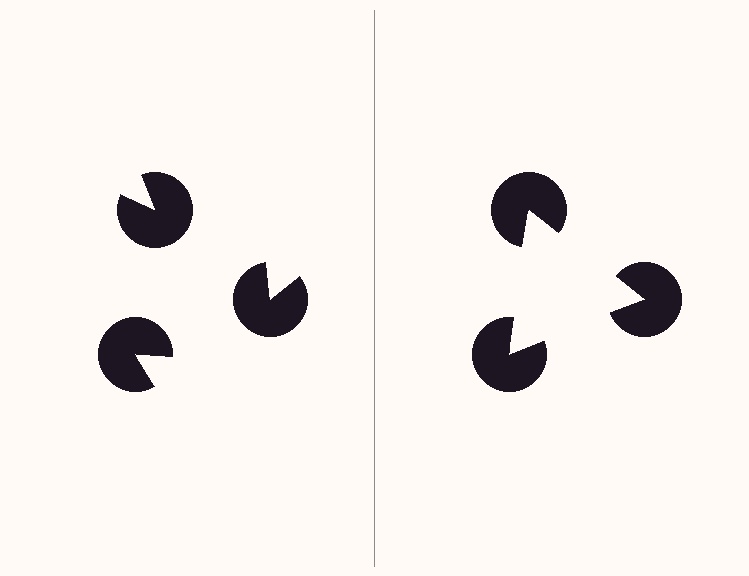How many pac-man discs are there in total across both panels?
6 — 3 on each side.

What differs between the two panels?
The pac-man discs are positioned identically on both sides; only the wedge orientations differ. On the right they align to a triangle; on the left they are misaligned.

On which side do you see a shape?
An illusory triangle appears on the right side. On the left side the wedge cuts are rotated, so no coherent shape forms.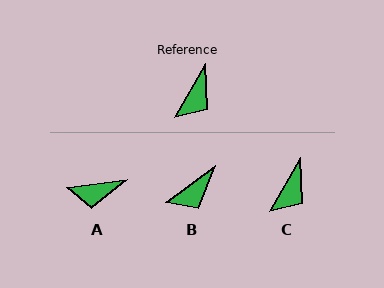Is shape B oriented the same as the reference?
No, it is off by about 23 degrees.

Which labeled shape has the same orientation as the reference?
C.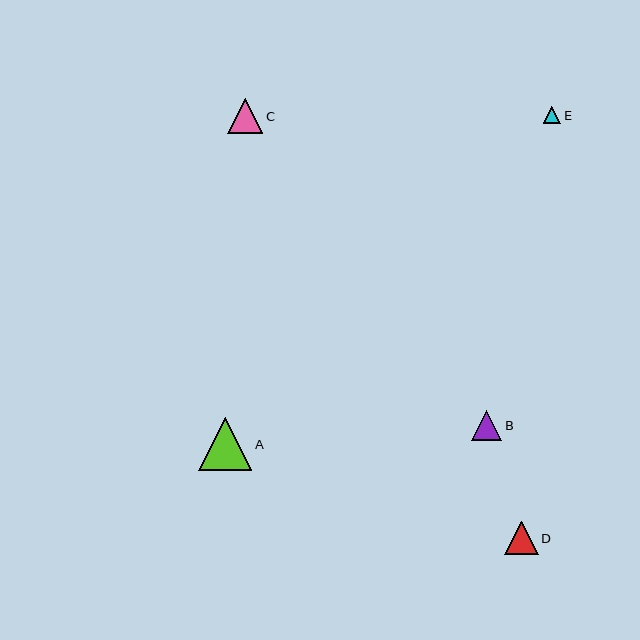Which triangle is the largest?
Triangle A is the largest with a size of approximately 53 pixels.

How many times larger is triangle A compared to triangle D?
Triangle A is approximately 1.6 times the size of triangle D.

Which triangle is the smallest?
Triangle E is the smallest with a size of approximately 17 pixels.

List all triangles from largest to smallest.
From largest to smallest: A, C, D, B, E.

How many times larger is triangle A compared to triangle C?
Triangle A is approximately 1.5 times the size of triangle C.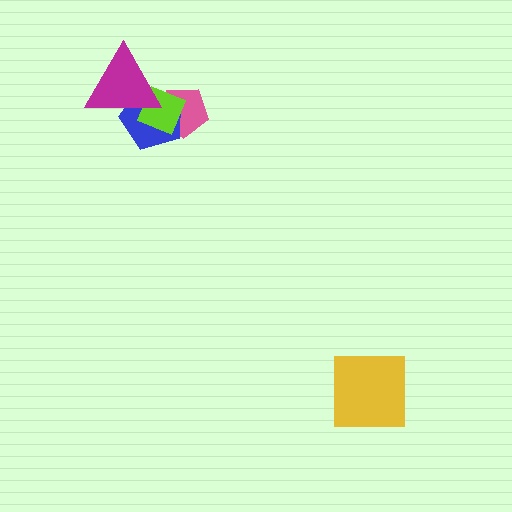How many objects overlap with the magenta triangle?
2 objects overlap with the magenta triangle.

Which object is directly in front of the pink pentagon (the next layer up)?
The blue pentagon is directly in front of the pink pentagon.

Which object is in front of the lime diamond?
The magenta triangle is in front of the lime diamond.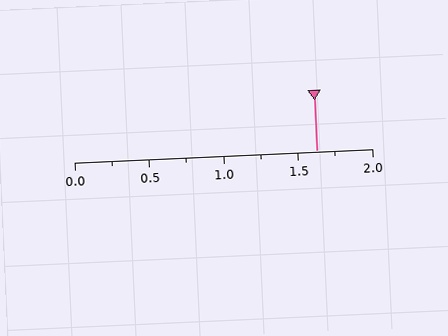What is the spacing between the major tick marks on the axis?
The major ticks are spaced 0.5 apart.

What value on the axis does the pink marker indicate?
The marker indicates approximately 1.62.